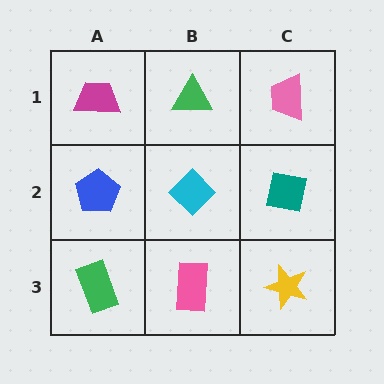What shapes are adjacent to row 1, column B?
A cyan diamond (row 2, column B), a magenta trapezoid (row 1, column A), a pink trapezoid (row 1, column C).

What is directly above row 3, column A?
A blue pentagon.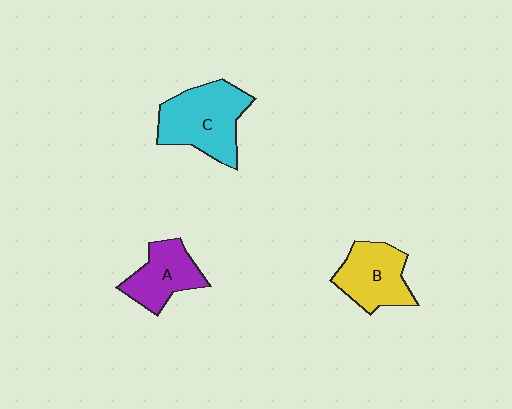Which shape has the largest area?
Shape C (cyan).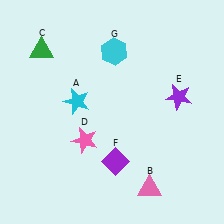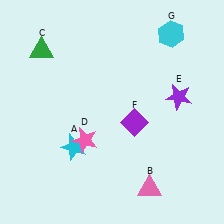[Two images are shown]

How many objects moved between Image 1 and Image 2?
3 objects moved between the two images.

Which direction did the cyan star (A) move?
The cyan star (A) moved down.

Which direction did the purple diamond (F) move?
The purple diamond (F) moved up.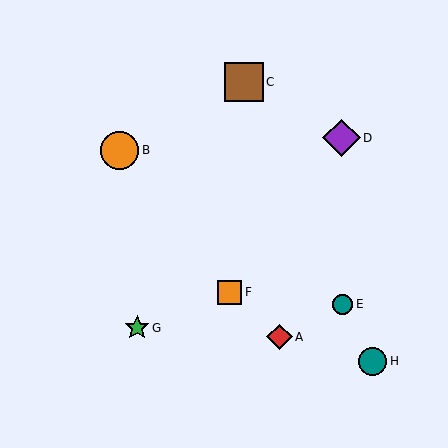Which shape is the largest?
The brown square (labeled C) is the largest.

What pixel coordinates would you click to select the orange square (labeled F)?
Click at (230, 292) to select the orange square F.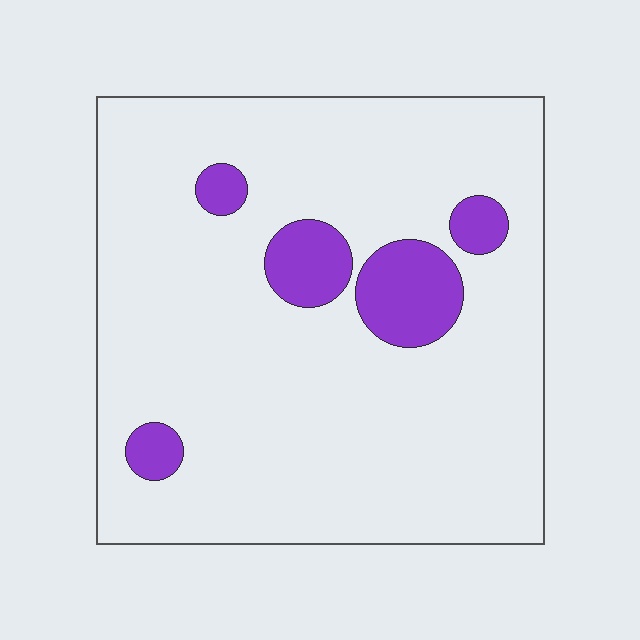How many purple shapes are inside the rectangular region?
5.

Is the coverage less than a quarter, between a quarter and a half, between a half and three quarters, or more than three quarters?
Less than a quarter.